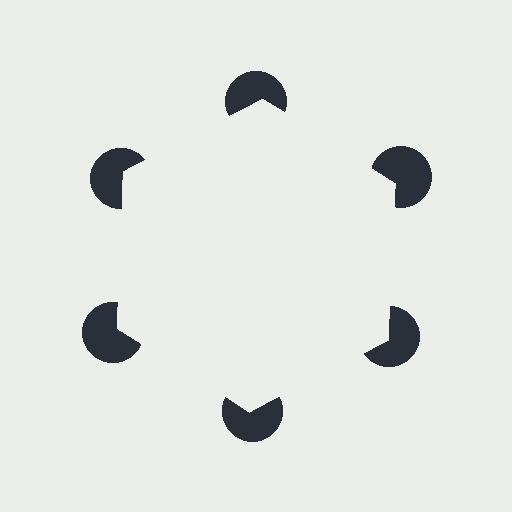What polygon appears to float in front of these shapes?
An illusory hexagon — its edges are inferred from the aligned wedge cuts in the pac-man discs, not physically drawn.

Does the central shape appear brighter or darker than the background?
It typically appears slightly brighter than the background, even though no actual brightness change is drawn.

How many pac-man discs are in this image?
There are 6 — one at each vertex of the illusory hexagon.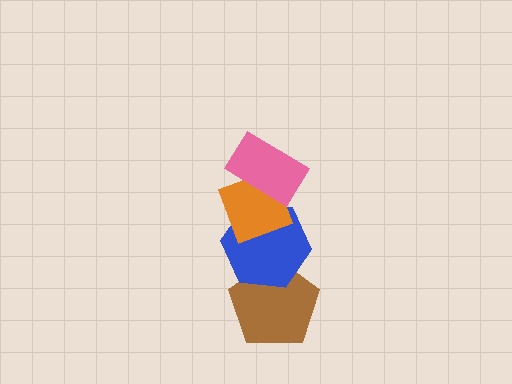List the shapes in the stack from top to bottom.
From top to bottom: the pink rectangle, the orange diamond, the blue hexagon, the brown pentagon.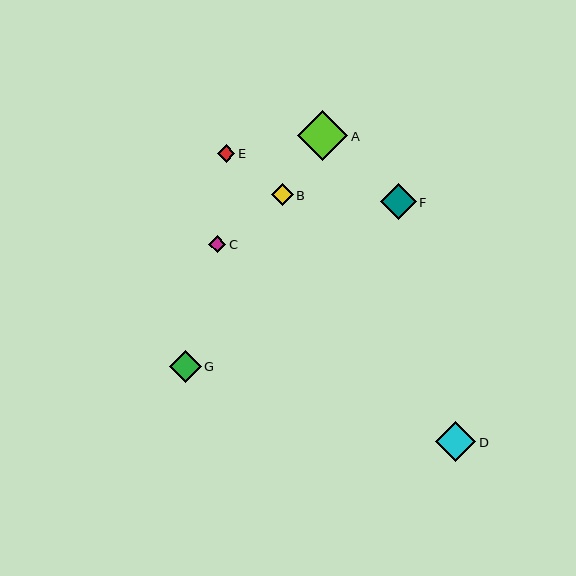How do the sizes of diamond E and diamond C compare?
Diamond E and diamond C are approximately the same size.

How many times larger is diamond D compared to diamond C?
Diamond D is approximately 2.3 times the size of diamond C.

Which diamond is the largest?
Diamond A is the largest with a size of approximately 50 pixels.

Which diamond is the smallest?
Diamond C is the smallest with a size of approximately 17 pixels.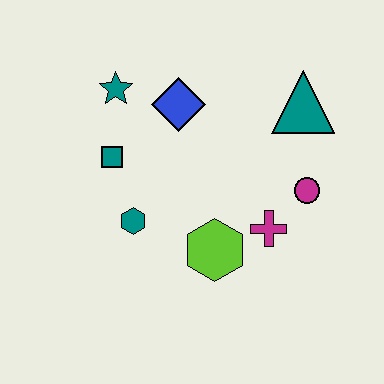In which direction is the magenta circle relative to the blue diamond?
The magenta circle is to the right of the blue diamond.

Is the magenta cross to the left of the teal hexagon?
No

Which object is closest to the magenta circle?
The magenta cross is closest to the magenta circle.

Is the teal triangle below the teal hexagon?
No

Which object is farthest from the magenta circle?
The teal star is farthest from the magenta circle.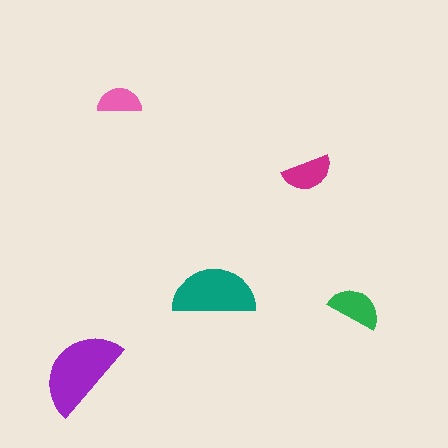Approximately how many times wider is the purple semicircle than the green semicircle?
About 1.5 times wider.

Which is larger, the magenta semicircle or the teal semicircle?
The teal one.